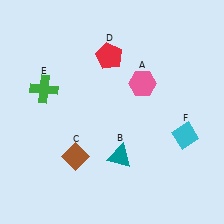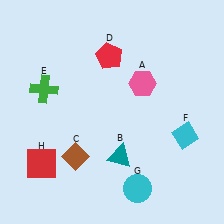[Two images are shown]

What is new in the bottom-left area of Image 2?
A red square (H) was added in the bottom-left area of Image 2.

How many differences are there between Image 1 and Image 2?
There are 2 differences between the two images.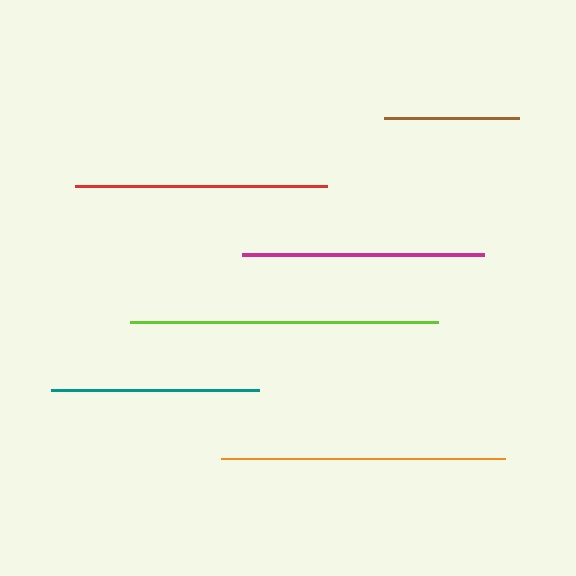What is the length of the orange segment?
The orange segment is approximately 284 pixels long.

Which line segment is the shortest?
The brown line is the shortest at approximately 135 pixels.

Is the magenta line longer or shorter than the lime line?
The lime line is longer than the magenta line.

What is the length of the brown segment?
The brown segment is approximately 135 pixels long.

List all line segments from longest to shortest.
From longest to shortest: lime, orange, red, magenta, teal, brown.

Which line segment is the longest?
The lime line is the longest at approximately 308 pixels.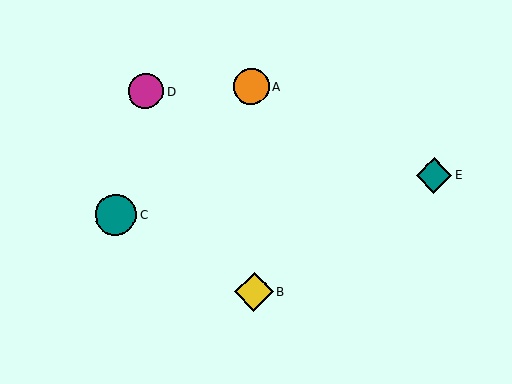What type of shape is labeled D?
Shape D is a magenta circle.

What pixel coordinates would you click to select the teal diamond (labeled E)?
Click at (434, 175) to select the teal diamond E.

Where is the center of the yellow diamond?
The center of the yellow diamond is at (254, 292).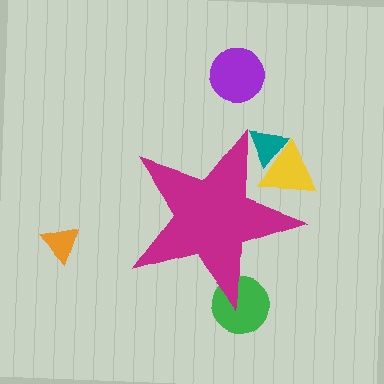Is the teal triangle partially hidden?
Yes, the teal triangle is partially hidden behind the magenta star.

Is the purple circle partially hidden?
No, the purple circle is fully visible.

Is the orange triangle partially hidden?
No, the orange triangle is fully visible.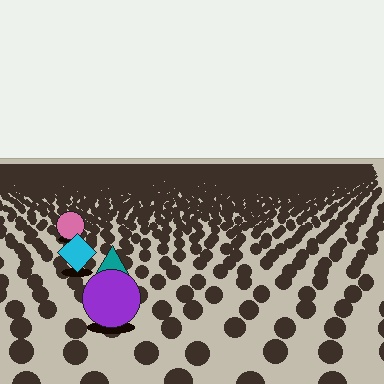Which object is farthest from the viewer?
The pink circle is farthest from the viewer. It appears smaller and the ground texture around it is denser.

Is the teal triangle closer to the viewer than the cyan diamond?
Yes. The teal triangle is closer — you can tell from the texture gradient: the ground texture is coarser near it.